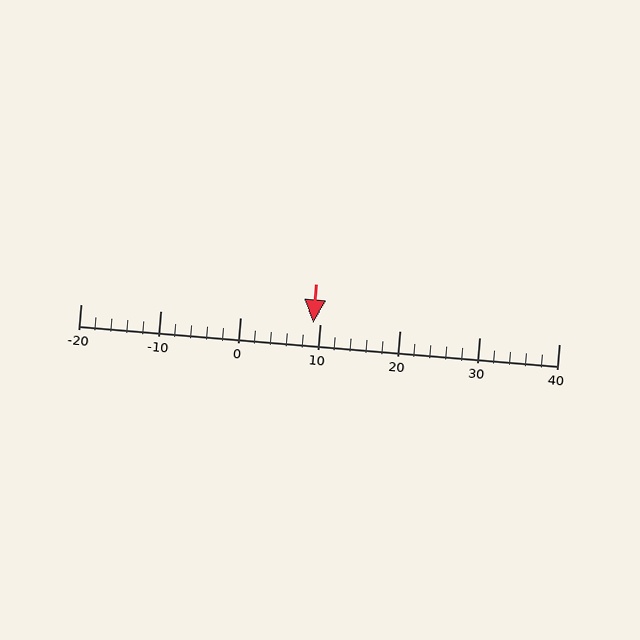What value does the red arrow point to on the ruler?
The red arrow points to approximately 9.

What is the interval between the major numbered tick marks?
The major tick marks are spaced 10 units apart.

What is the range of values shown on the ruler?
The ruler shows values from -20 to 40.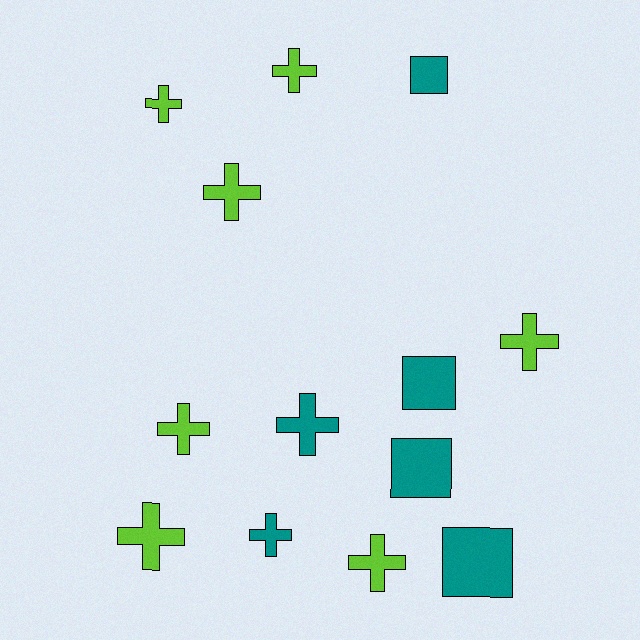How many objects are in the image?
There are 13 objects.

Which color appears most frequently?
Lime, with 7 objects.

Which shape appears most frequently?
Cross, with 9 objects.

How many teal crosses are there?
There are 2 teal crosses.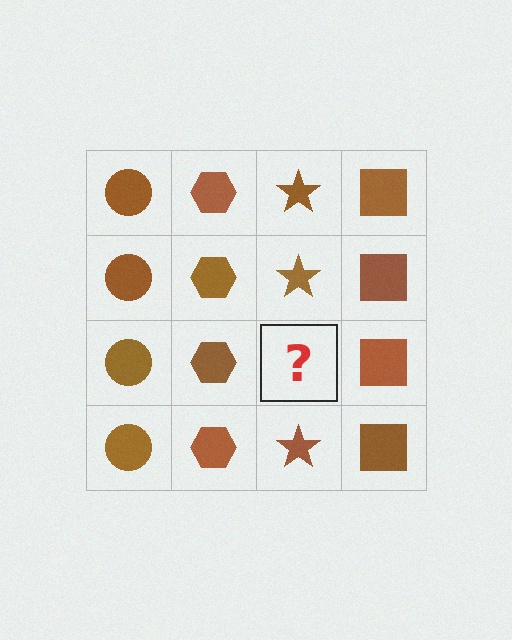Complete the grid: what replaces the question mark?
The question mark should be replaced with a brown star.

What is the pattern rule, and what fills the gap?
The rule is that each column has a consistent shape. The gap should be filled with a brown star.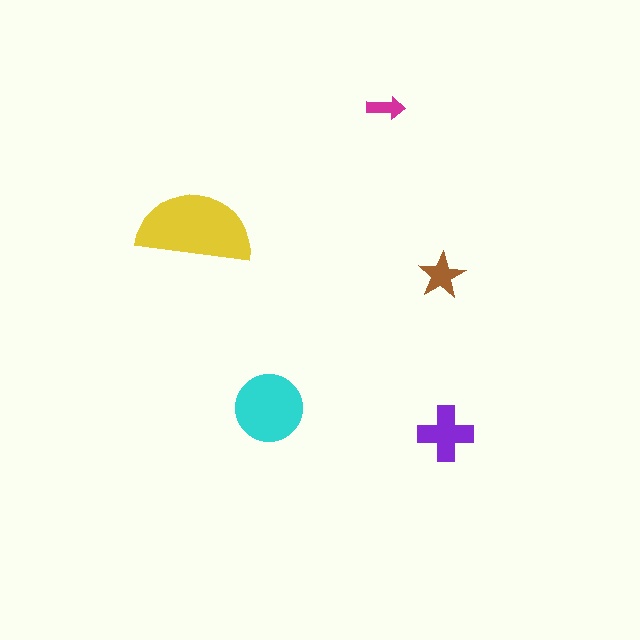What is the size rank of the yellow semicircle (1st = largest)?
1st.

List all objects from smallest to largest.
The magenta arrow, the brown star, the purple cross, the cyan circle, the yellow semicircle.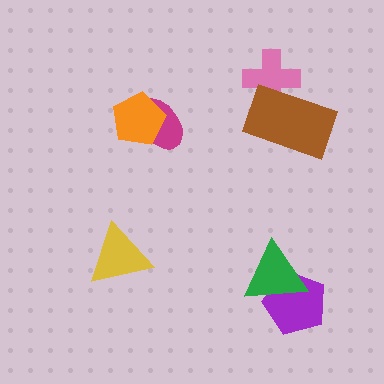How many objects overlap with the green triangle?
1 object overlaps with the green triangle.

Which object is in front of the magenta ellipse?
The orange pentagon is in front of the magenta ellipse.